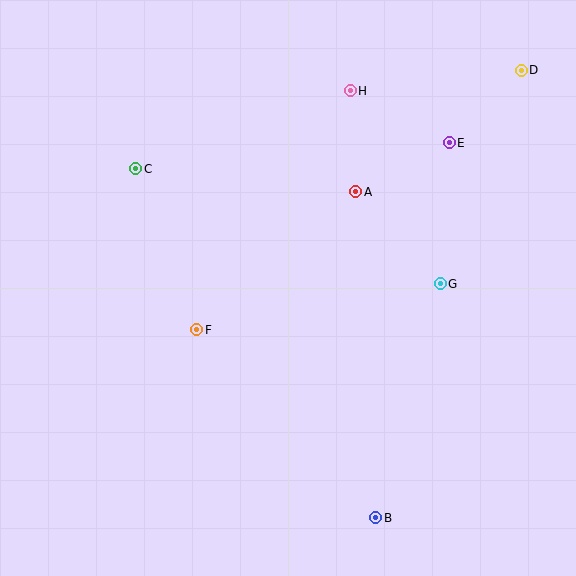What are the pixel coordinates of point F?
Point F is at (197, 330).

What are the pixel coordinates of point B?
Point B is at (376, 518).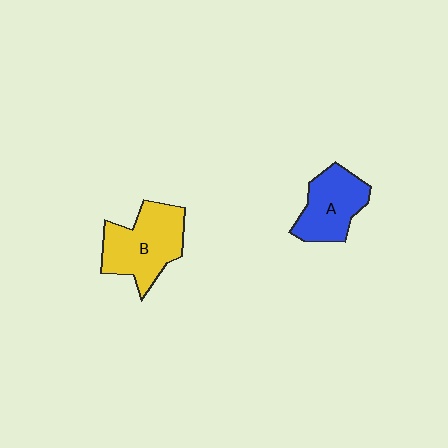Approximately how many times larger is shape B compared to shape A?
Approximately 1.3 times.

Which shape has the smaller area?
Shape A (blue).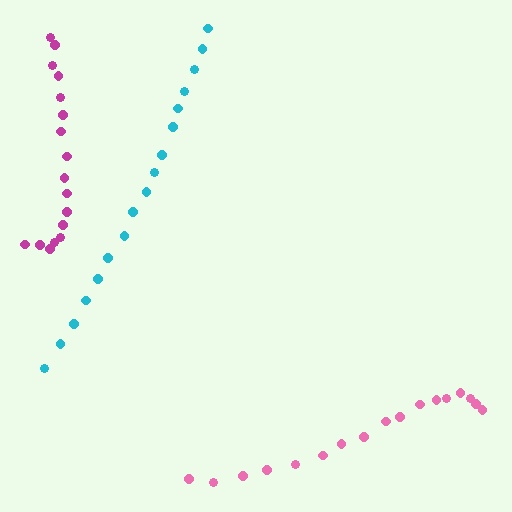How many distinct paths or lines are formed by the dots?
There are 3 distinct paths.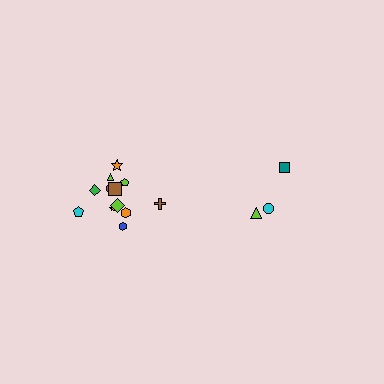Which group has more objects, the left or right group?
The left group.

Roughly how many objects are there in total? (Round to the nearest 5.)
Roughly 15 objects in total.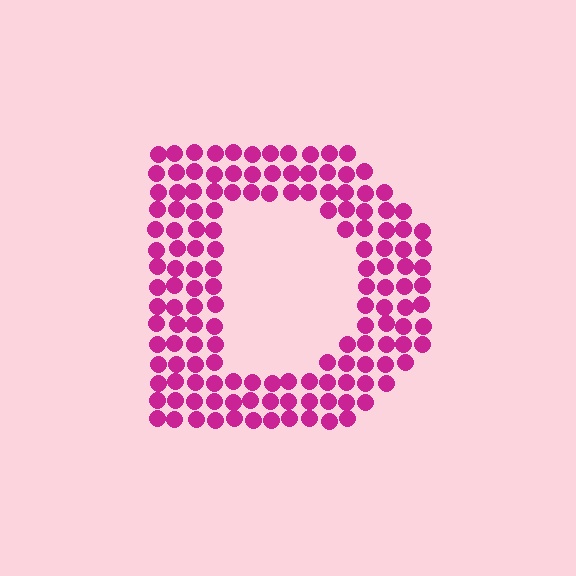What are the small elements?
The small elements are circles.